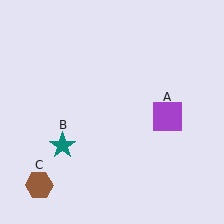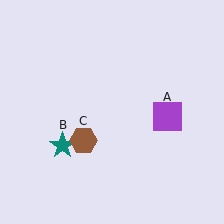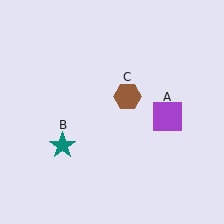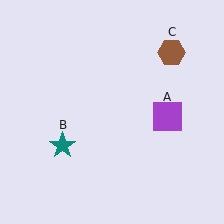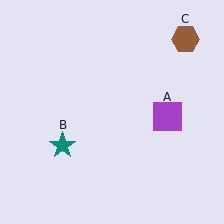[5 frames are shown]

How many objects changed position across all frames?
1 object changed position: brown hexagon (object C).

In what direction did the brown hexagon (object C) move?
The brown hexagon (object C) moved up and to the right.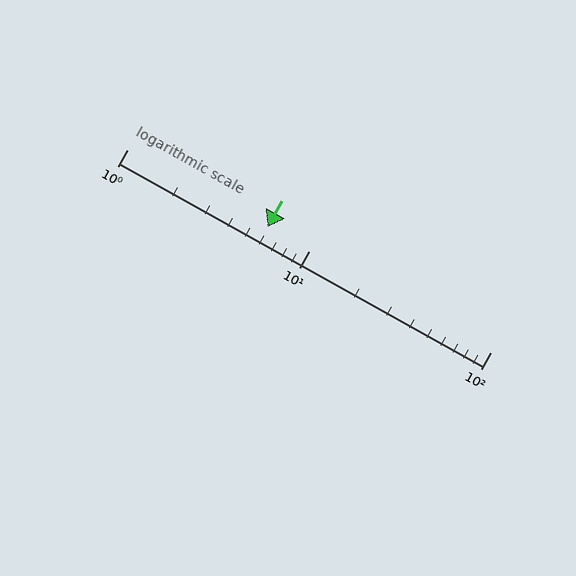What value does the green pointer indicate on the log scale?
The pointer indicates approximately 5.9.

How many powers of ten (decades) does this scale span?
The scale spans 2 decades, from 1 to 100.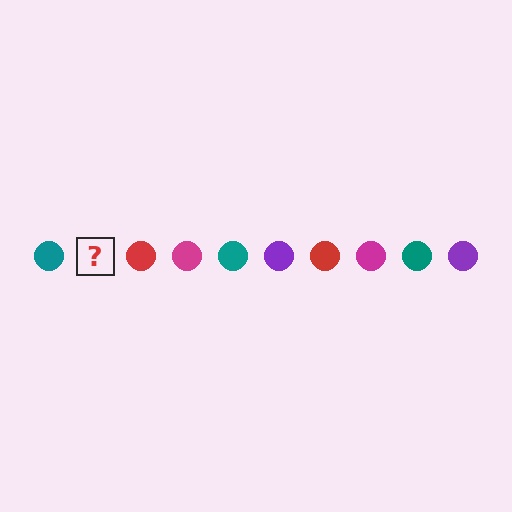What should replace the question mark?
The question mark should be replaced with a purple circle.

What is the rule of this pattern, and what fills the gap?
The rule is that the pattern cycles through teal, purple, red, magenta circles. The gap should be filled with a purple circle.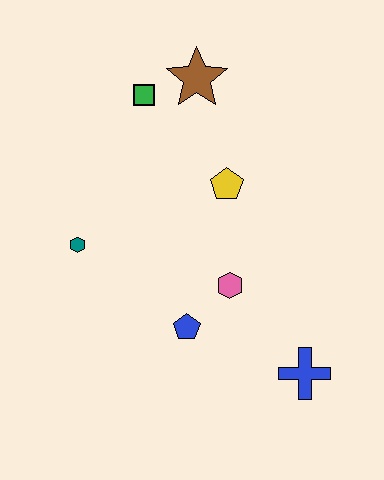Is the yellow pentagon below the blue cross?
No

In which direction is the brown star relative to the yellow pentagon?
The brown star is above the yellow pentagon.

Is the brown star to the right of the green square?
Yes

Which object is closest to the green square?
The brown star is closest to the green square.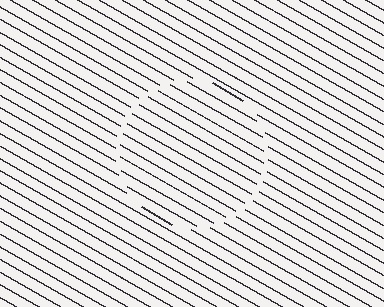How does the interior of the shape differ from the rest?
The interior of the shape contains the same grating, shifted by half a period — the contour is defined by the phase discontinuity where line-ends from the inner and outer gratings abut.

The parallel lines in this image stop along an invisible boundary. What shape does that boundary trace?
An illusory circle. The interior of the shape contains the same grating, shifted by half a period — the contour is defined by the phase discontinuity where line-ends from the inner and outer gratings abut.